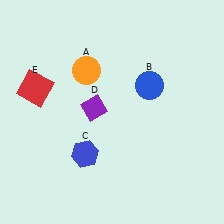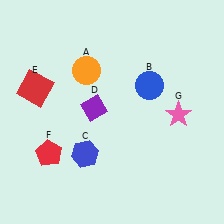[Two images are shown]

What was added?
A red pentagon (F), a pink star (G) were added in Image 2.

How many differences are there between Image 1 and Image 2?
There are 2 differences between the two images.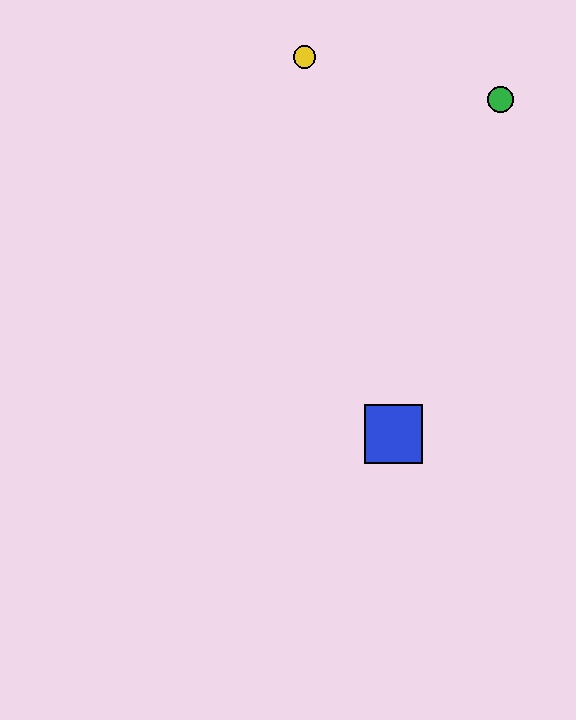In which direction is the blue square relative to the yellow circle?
The blue square is below the yellow circle.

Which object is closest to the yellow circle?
The green circle is closest to the yellow circle.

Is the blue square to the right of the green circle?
No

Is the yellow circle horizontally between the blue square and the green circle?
No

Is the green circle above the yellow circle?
No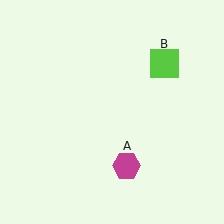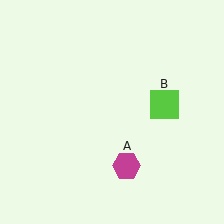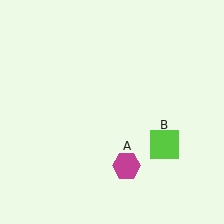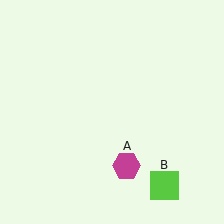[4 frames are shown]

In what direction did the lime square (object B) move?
The lime square (object B) moved down.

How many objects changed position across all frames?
1 object changed position: lime square (object B).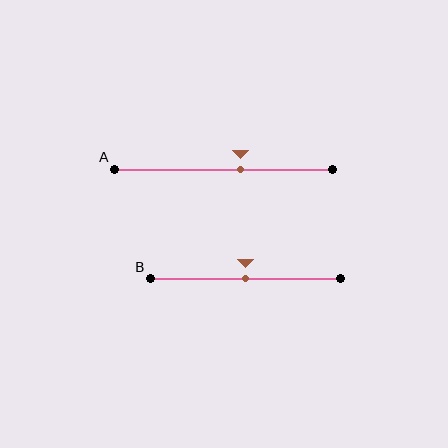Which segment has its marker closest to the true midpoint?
Segment B has its marker closest to the true midpoint.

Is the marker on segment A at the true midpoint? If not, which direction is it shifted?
No, the marker on segment A is shifted to the right by about 8% of the segment length.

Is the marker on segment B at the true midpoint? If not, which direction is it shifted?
Yes, the marker on segment B is at the true midpoint.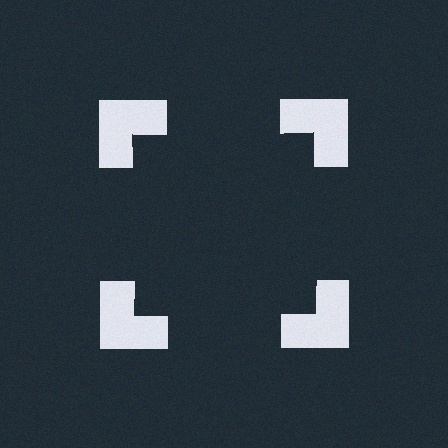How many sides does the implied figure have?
4 sides.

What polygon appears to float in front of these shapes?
An illusory square — its edges are inferred from the aligned wedge cuts in the notched squares, not physically drawn.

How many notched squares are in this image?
There are 4 — one at each vertex of the illusory square.